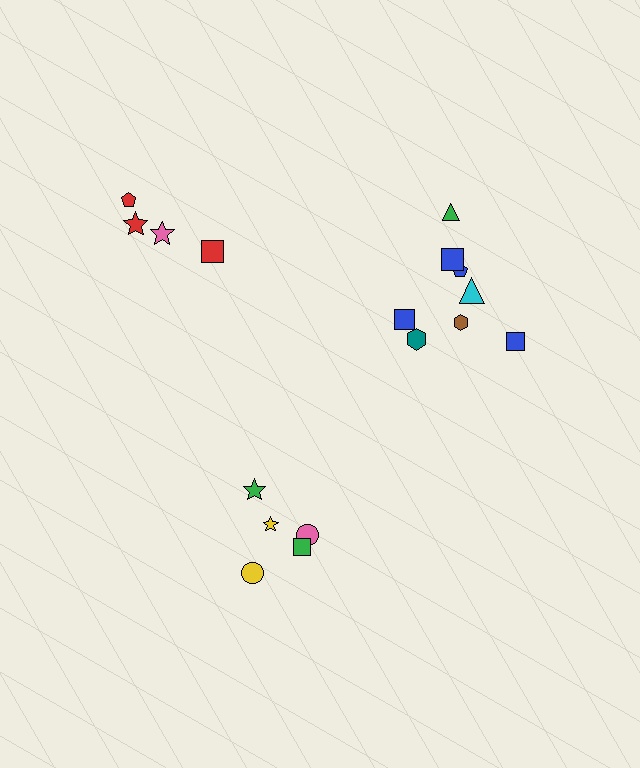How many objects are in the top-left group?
There are 4 objects.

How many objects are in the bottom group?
There are 5 objects.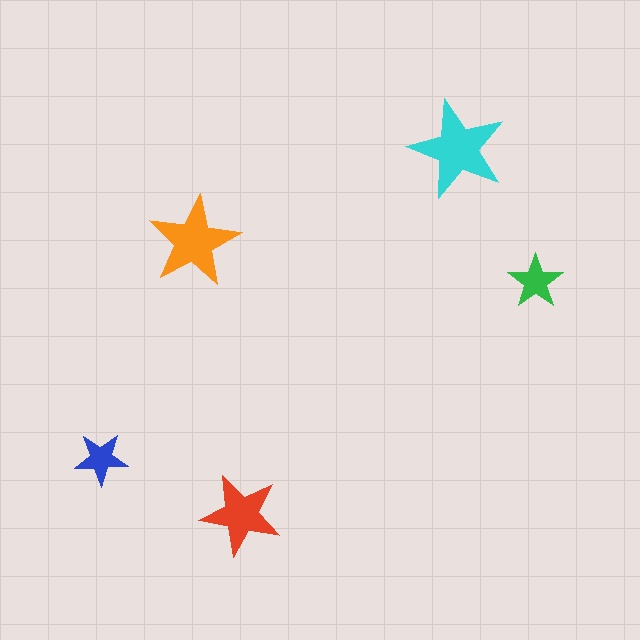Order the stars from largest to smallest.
the cyan one, the orange one, the red one, the green one, the blue one.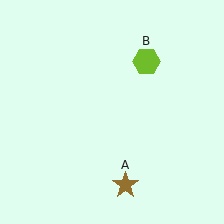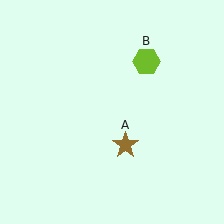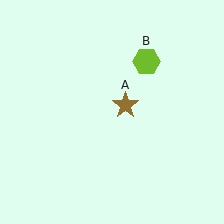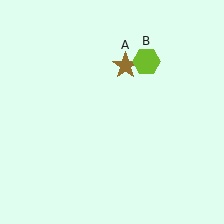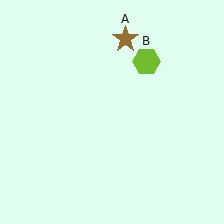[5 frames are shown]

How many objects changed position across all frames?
1 object changed position: brown star (object A).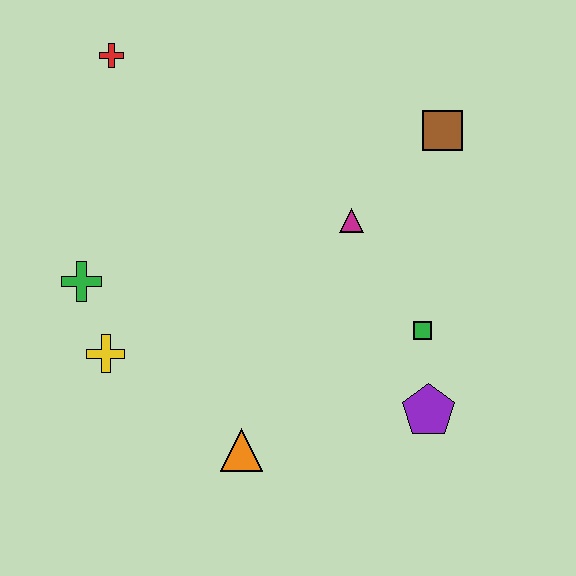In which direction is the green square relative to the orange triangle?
The green square is to the right of the orange triangle.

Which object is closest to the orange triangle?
The yellow cross is closest to the orange triangle.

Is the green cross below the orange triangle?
No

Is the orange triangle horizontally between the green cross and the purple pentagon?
Yes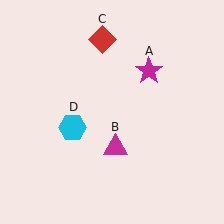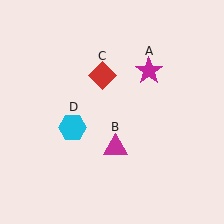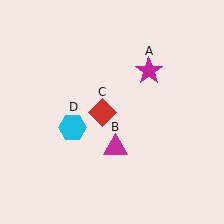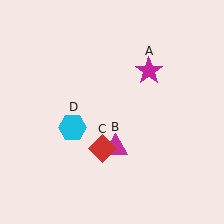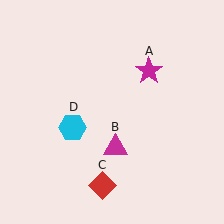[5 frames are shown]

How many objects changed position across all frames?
1 object changed position: red diamond (object C).